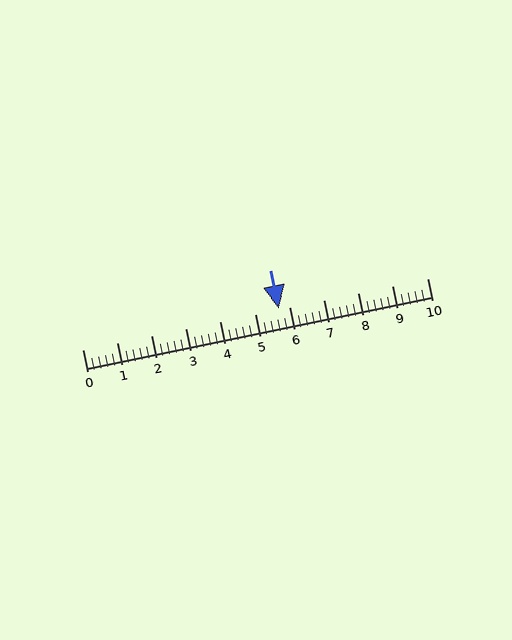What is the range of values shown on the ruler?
The ruler shows values from 0 to 10.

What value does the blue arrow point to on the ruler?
The blue arrow points to approximately 5.7.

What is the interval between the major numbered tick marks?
The major tick marks are spaced 1 units apart.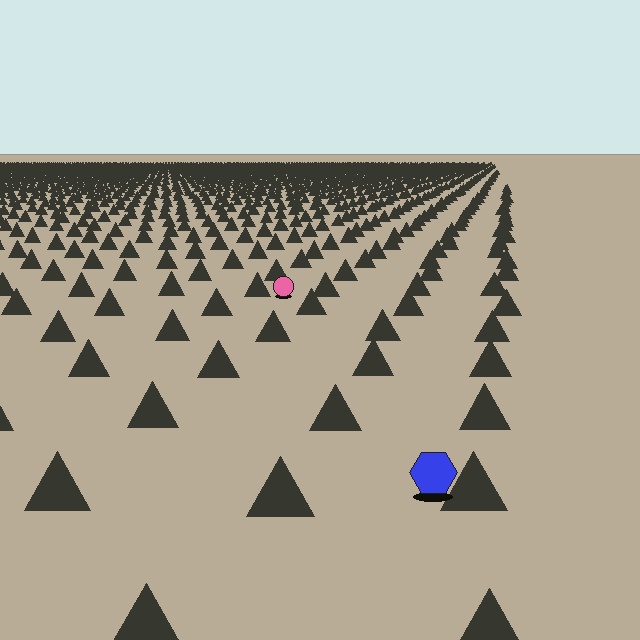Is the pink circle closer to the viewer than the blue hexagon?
No. The blue hexagon is closer — you can tell from the texture gradient: the ground texture is coarser near it.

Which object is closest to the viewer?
The blue hexagon is closest. The texture marks near it are larger and more spread out.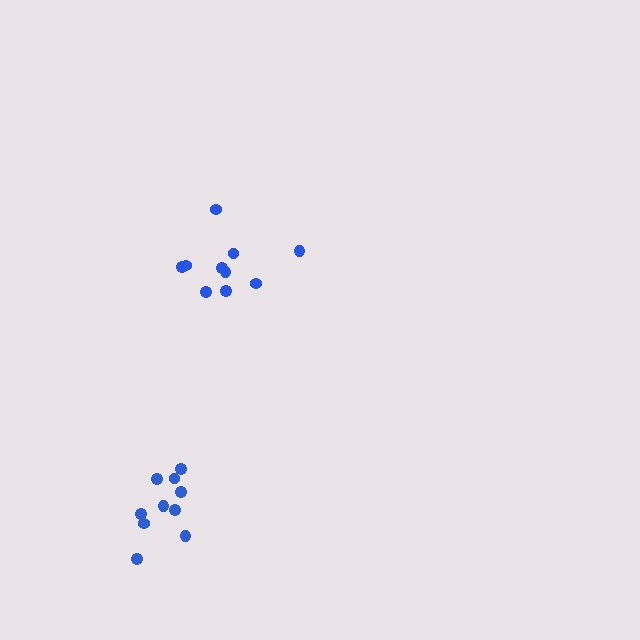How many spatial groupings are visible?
There are 2 spatial groupings.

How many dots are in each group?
Group 1: 10 dots, Group 2: 10 dots (20 total).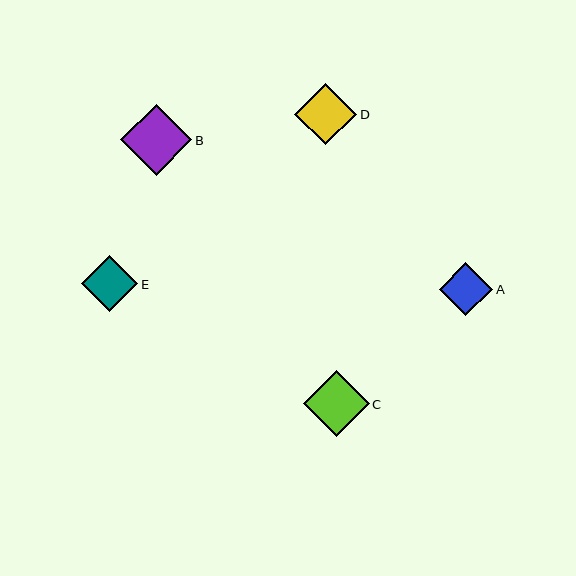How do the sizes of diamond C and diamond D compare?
Diamond C and diamond D are approximately the same size.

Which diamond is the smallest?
Diamond A is the smallest with a size of approximately 54 pixels.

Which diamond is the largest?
Diamond B is the largest with a size of approximately 71 pixels.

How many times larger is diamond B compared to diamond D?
Diamond B is approximately 1.2 times the size of diamond D.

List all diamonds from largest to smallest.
From largest to smallest: B, C, D, E, A.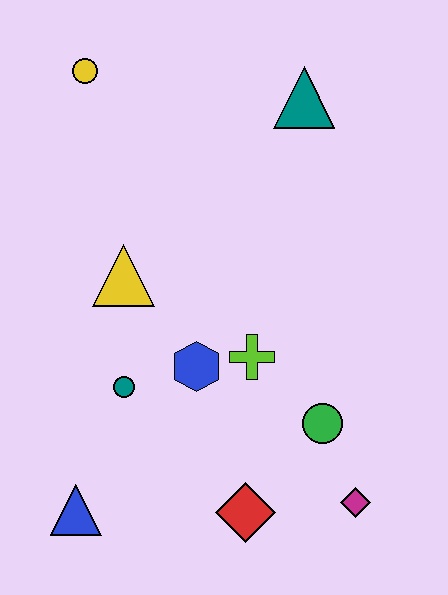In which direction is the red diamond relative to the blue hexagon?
The red diamond is below the blue hexagon.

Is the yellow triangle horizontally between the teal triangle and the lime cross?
No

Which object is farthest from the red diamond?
The yellow circle is farthest from the red diamond.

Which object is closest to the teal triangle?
The yellow circle is closest to the teal triangle.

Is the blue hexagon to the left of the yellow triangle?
No